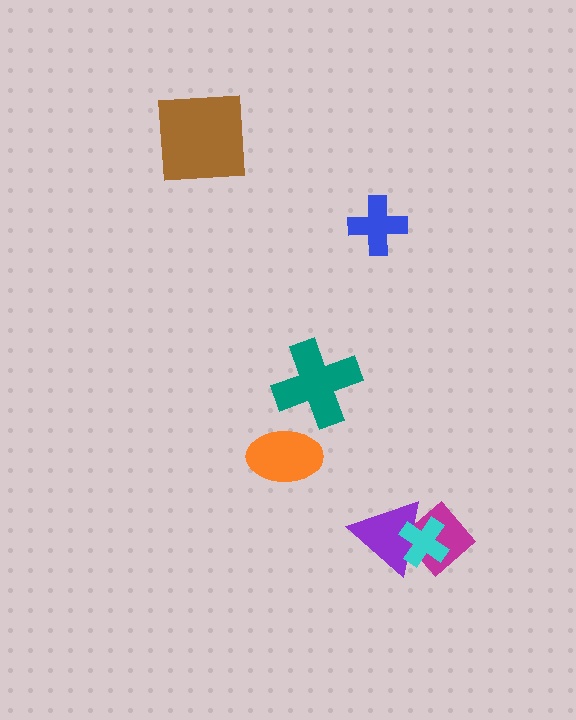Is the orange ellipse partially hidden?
No, no other shape covers it.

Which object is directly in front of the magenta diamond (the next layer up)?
The purple triangle is directly in front of the magenta diamond.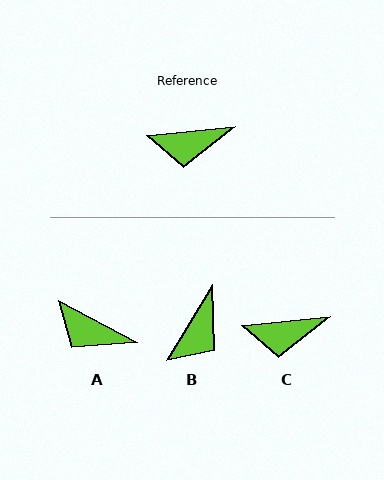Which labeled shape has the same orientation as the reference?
C.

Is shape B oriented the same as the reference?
No, it is off by about 53 degrees.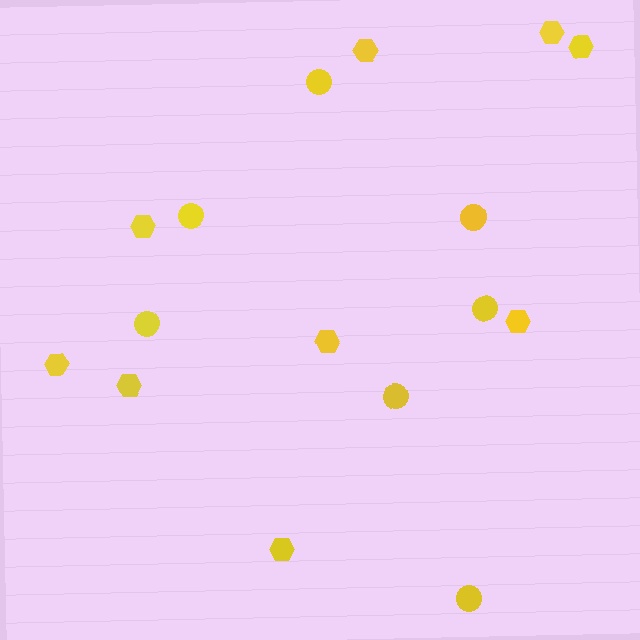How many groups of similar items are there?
There are 2 groups: one group of hexagons (9) and one group of circles (7).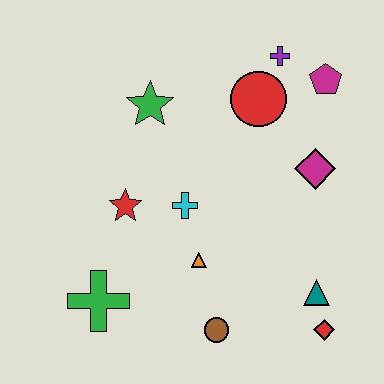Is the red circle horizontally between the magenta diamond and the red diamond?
No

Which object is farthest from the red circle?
The green cross is farthest from the red circle.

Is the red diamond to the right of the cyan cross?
Yes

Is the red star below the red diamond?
No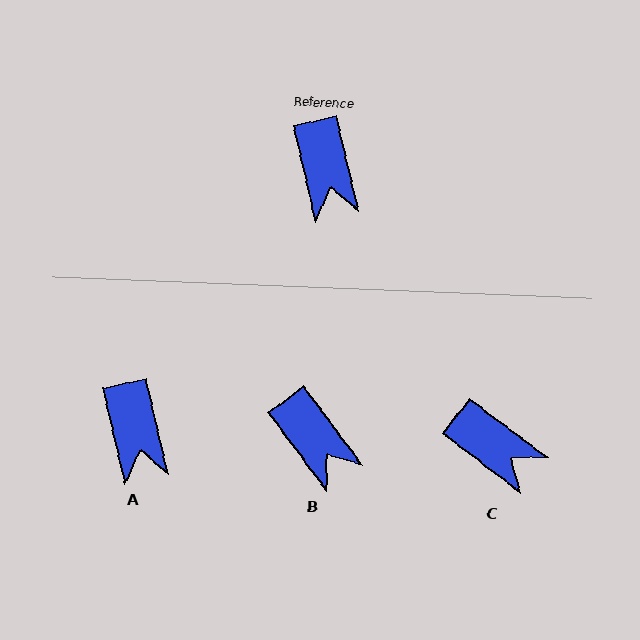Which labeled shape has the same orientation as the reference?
A.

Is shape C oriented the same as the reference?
No, it is off by about 40 degrees.